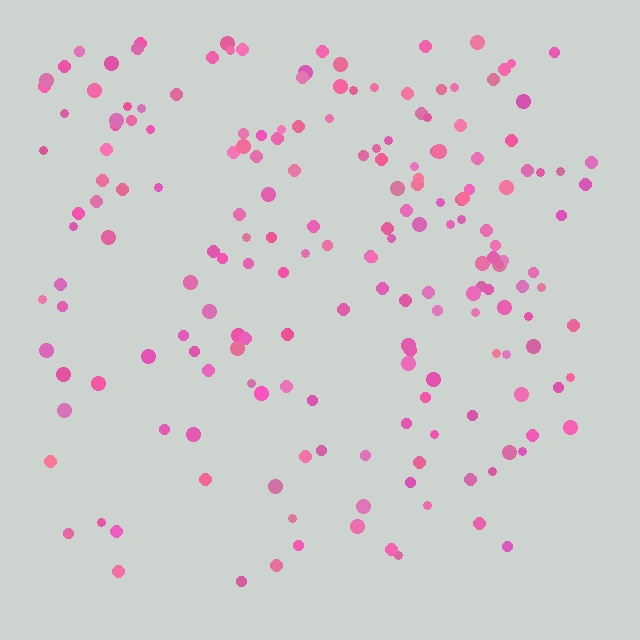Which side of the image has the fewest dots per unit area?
The bottom.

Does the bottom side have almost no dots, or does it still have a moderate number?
Still a moderate number, just noticeably fewer than the top.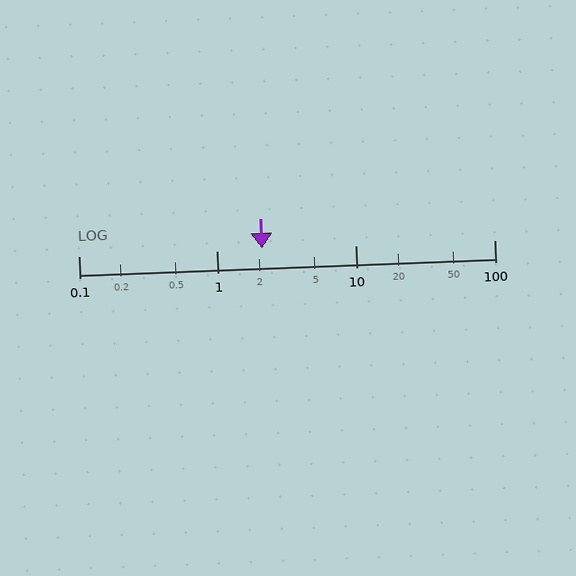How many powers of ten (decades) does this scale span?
The scale spans 3 decades, from 0.1 to 100.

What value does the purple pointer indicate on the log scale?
The pointer indicates approximately 2.1.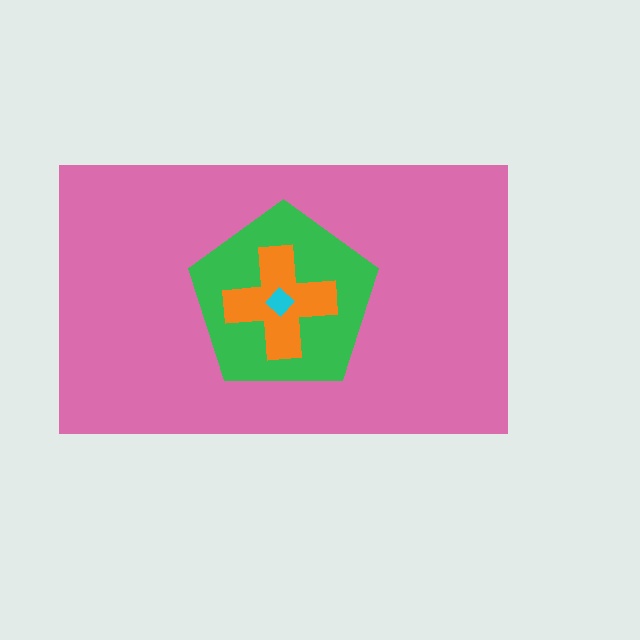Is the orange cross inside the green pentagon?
Yes.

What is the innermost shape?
The cyan diamond.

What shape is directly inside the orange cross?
The cyan diamond.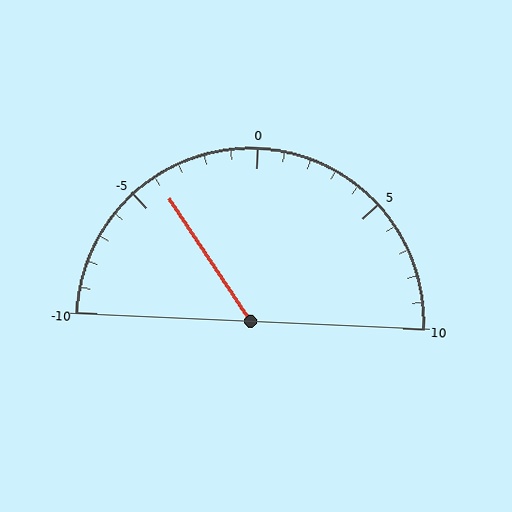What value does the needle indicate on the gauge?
The needle indicates approximately -4.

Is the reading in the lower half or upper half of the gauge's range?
The reading is in the lower half of the range (-10 to 10).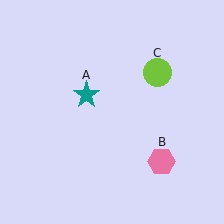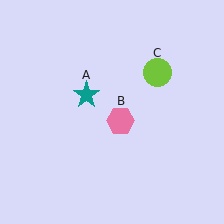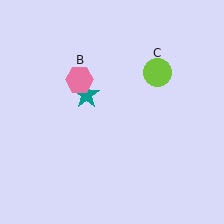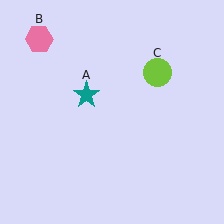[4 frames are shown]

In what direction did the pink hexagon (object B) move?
The pink hexagon (object B) moved up and to the left.